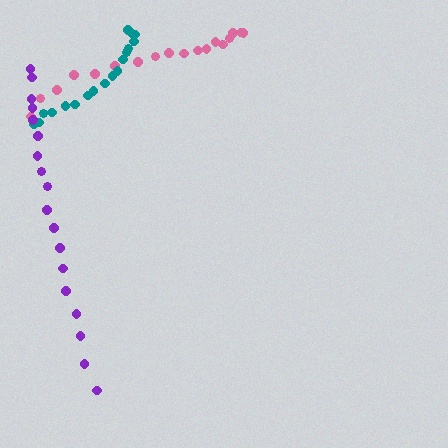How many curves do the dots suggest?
There are 3 distinct paths.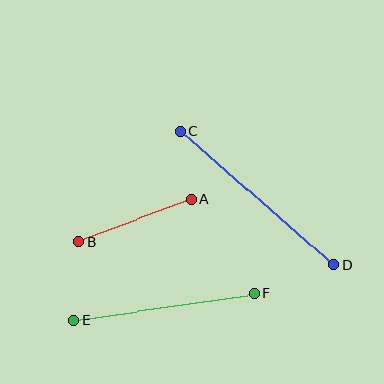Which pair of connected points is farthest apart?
Points C and D are farthest apart.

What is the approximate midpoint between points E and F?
The midpoint is at approximately (164, 307) pixels.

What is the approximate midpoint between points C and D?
The midpoint is at approximately (257, 198) pixels.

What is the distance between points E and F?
The distance is approximately 182 pixels.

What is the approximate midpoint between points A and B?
The midpoint is at approximately (135, 221) pixels.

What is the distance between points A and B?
The distance is approximately 120 pixels.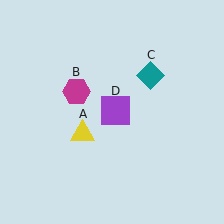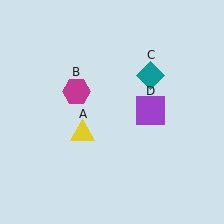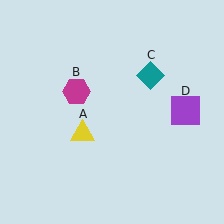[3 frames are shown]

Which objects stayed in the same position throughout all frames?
Yellow triangle (object A) and magenta hexagon (object B) and teal diamond (object C) remained stationary.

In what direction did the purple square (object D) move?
The purple square (object D) moved right.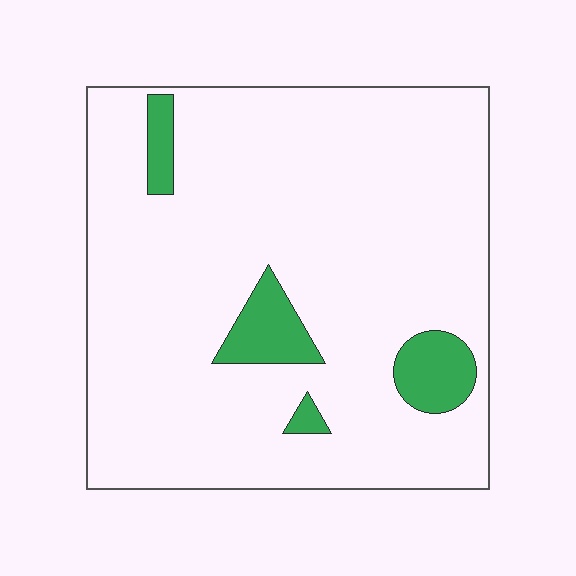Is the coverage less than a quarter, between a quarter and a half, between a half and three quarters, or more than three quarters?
Less than a quarter.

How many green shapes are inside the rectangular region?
4.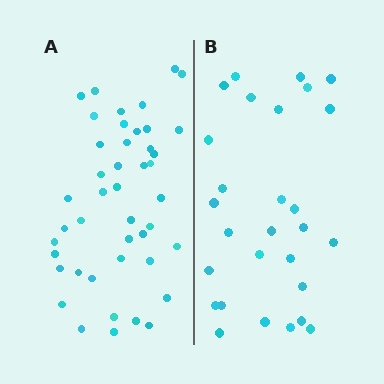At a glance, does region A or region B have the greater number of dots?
Region A (the left region) has more dots.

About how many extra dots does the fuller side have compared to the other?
Region A has approximately 15 more dots than region B.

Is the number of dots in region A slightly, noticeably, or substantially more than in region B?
Region A has substantially more. The ratio is roughly 1.6 to 1.